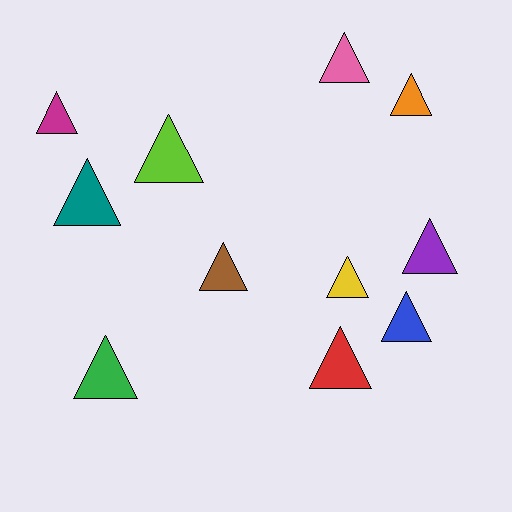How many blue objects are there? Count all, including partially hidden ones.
There is 1 blue object.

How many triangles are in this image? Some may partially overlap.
There are 11 triangles.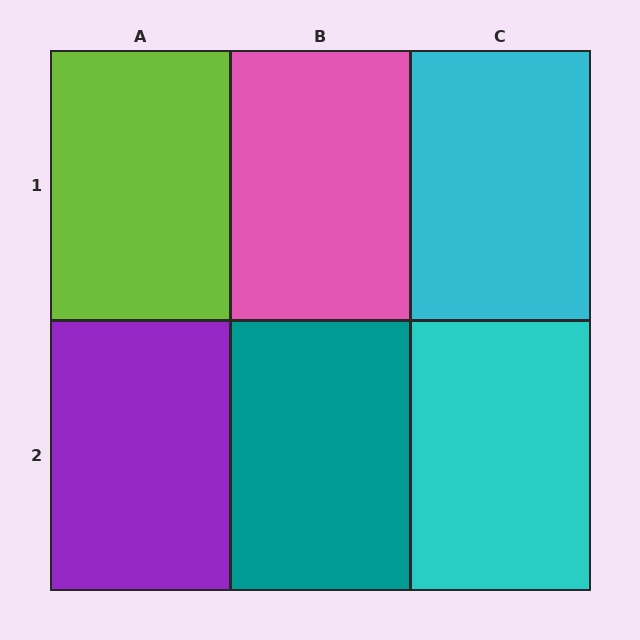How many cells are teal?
1 cell is teal.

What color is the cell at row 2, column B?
Teal.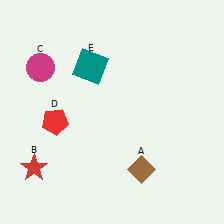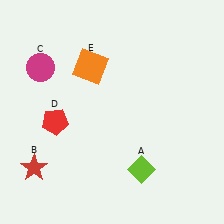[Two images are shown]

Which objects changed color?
A changed from brown to lime. E changed from teal to orange.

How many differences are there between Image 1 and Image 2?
There are 2 differences between the two images.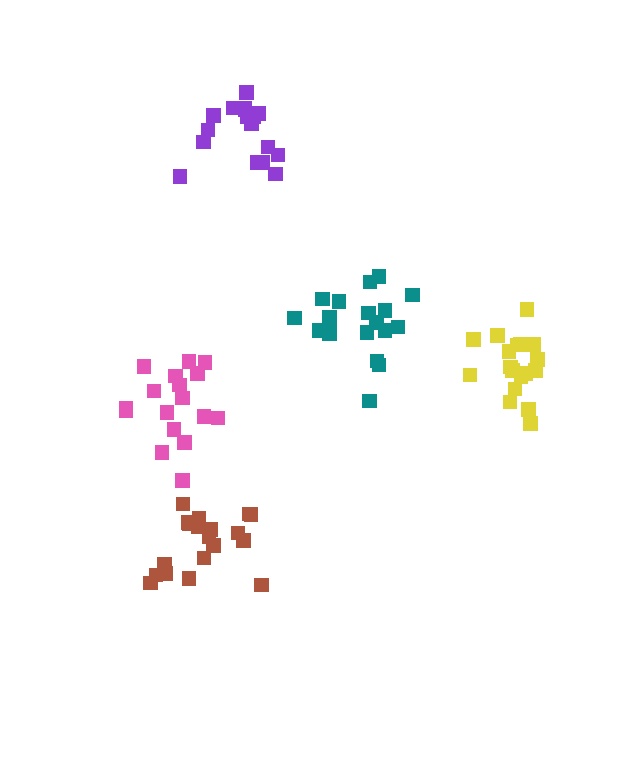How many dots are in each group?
Group 1: 19 dots, Group 2: 17 dots, Group 3: 17 dots, Group 4: 19 dots, Group 5: 18 dots (90 total).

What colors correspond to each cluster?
The clusters are colored: teal, pink, purple, brown, yellow.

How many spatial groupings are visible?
There are 5 spatial groupings.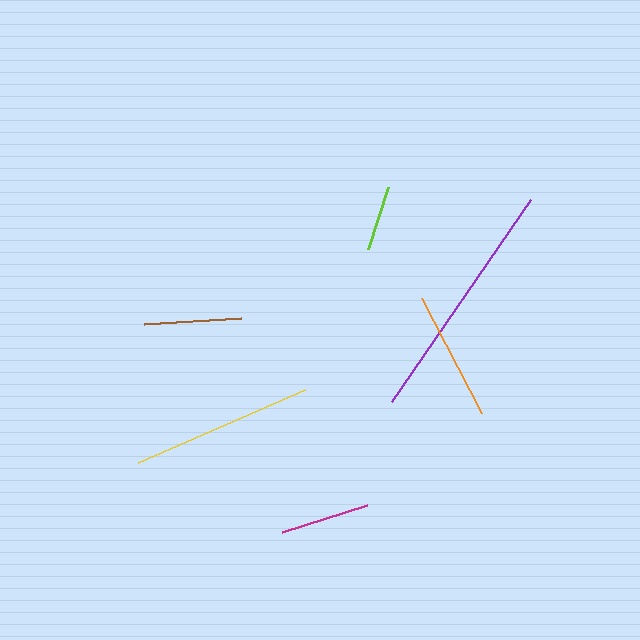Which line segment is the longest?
The purple line is the longest at approximately 245 pixels.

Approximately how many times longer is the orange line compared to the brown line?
The orange line is approximately 1.3 times the length of the brown line.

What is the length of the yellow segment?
The yellow segment is approximately 182 pixels long.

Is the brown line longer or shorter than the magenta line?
The brown line is longer than the magenta line.